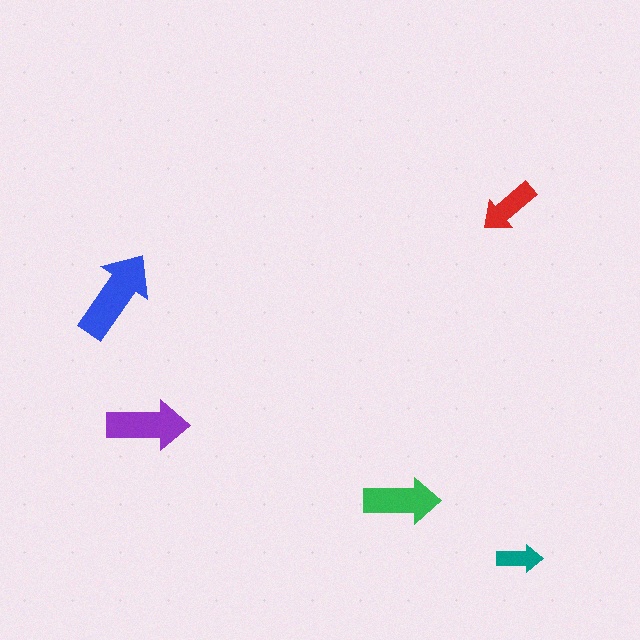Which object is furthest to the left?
The blue arrow is leftmost.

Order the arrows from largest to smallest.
the blue one, the purple one, the green one, the red one, the teal one.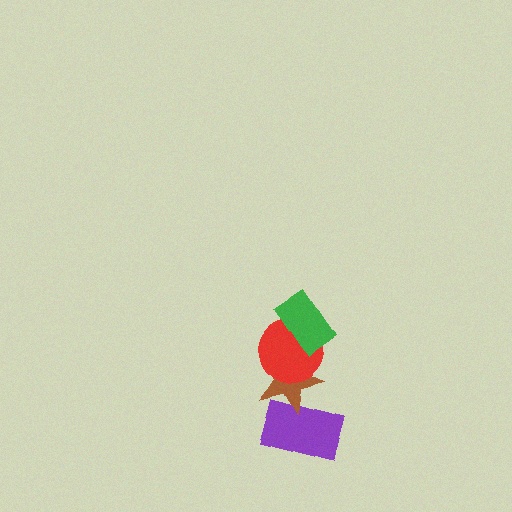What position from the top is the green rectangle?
The green rectangle is 1st from the top.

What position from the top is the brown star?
The brown star is 3rd from the top.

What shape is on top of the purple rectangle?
The brown star is on top of the purple rectangle.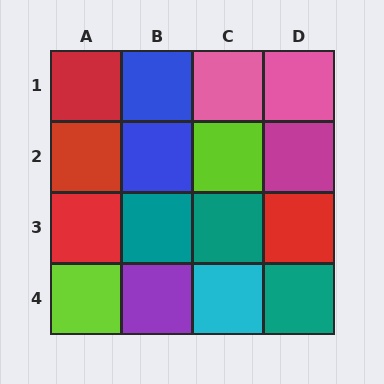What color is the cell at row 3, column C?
Teal.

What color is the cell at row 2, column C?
Lime.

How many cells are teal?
3 cells are teal.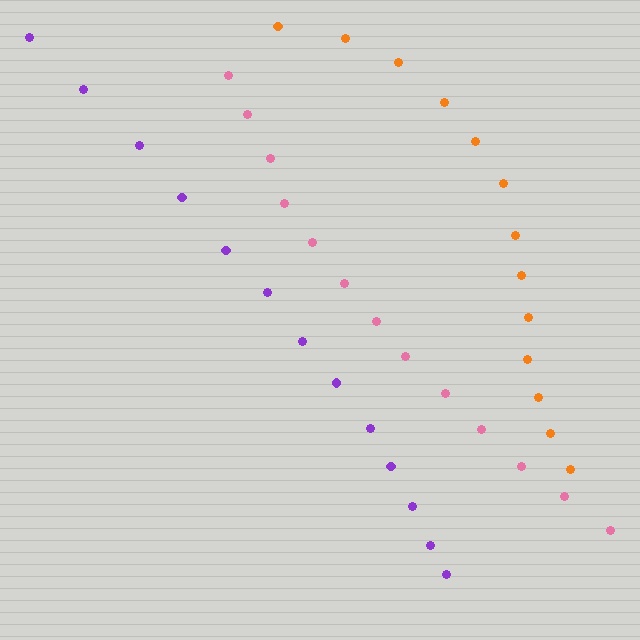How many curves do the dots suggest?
There are 3 distinct paths.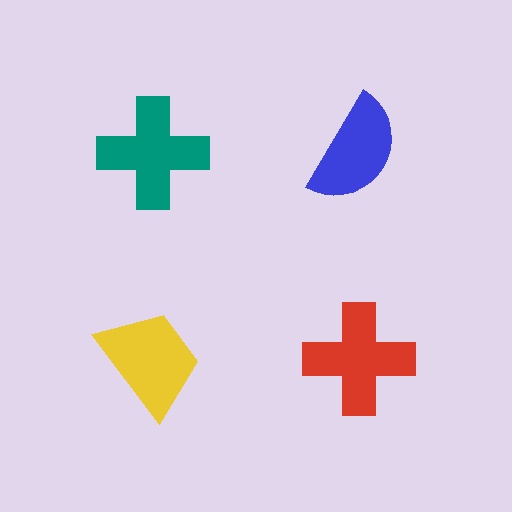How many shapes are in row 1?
2 shapes.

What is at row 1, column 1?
A teal cross.